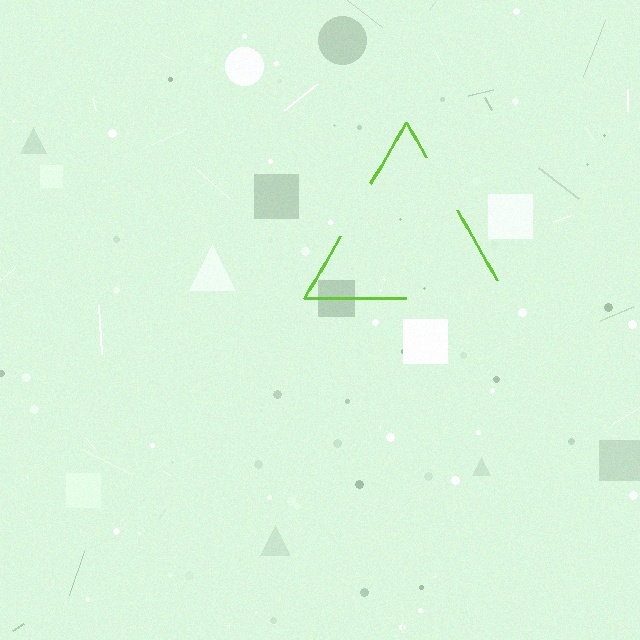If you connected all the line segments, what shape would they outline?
They would outline a triangle.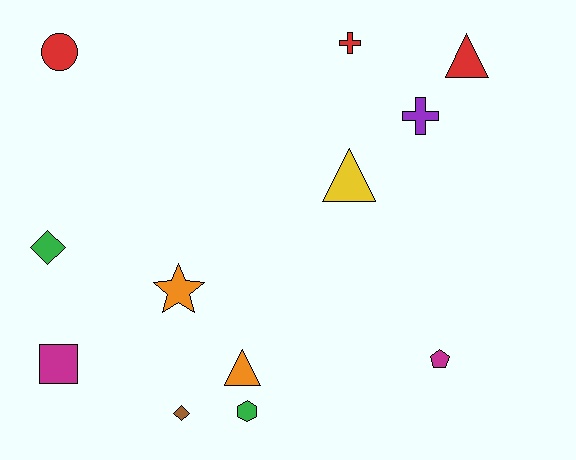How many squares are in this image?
There is 1 square.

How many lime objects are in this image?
There are no lime objects.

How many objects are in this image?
There are 12 objects.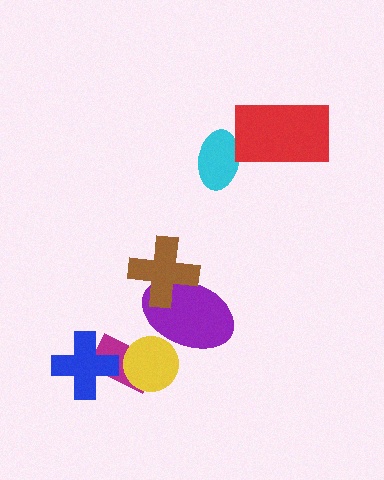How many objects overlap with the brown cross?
1 object overlaps with the brown cross.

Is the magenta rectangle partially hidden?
Yes, it is partially covered by another shape.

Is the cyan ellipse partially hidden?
Yes, it is partially covered by another shape.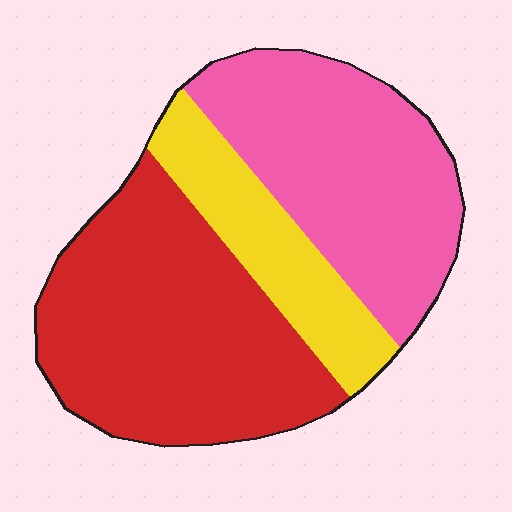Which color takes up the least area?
Yellow, at roughly 20%.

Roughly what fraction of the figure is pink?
Pink covers about 35% of the figure.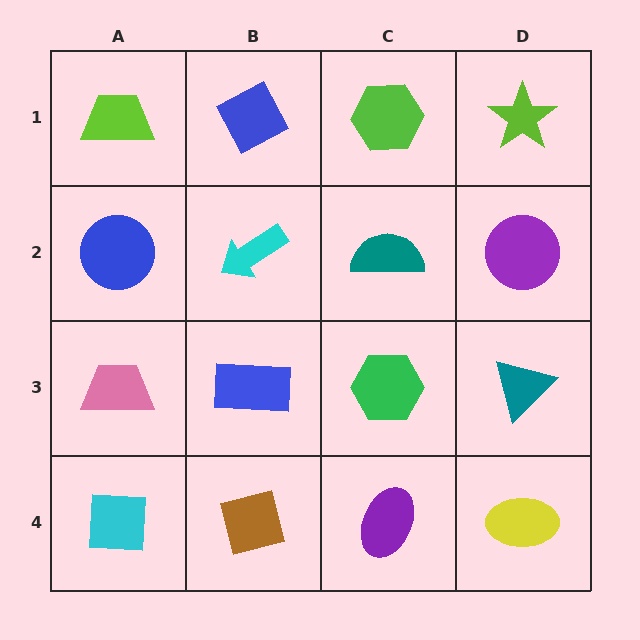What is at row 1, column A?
A lime trapezoid.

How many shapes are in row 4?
4 shapes.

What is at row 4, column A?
A cyan square.